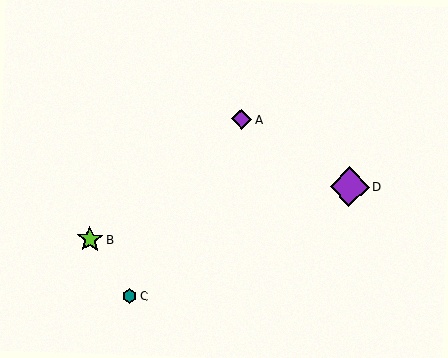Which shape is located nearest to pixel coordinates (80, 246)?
The lime star (labeled B) at (90, 239) is nearest to that location.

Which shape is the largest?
The purple diamond (labeled D) is the largest.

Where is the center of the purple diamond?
The center of the purple diamond is at (350, 187).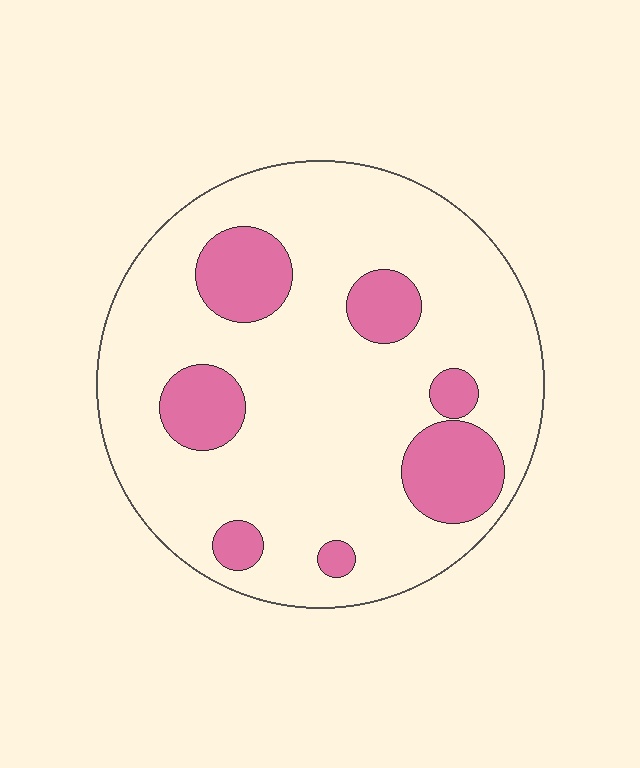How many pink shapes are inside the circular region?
7.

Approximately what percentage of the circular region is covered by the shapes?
Approximately 20%.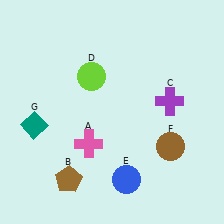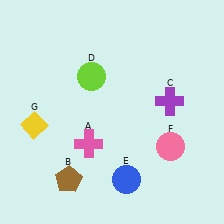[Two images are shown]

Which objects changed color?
F changed from brown to pink. G changed from teal to yellow.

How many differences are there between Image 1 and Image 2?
There are 2 differences between the two images.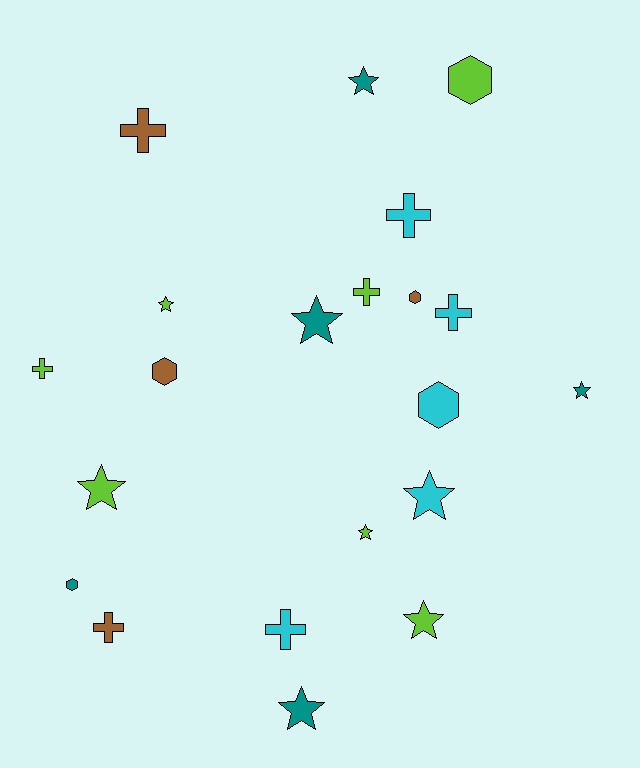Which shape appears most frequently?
Star, with 9 objects.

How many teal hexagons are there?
There is 1 teal hexagon.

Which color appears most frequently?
Lime, with 7 objects.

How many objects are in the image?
There are 21 objects.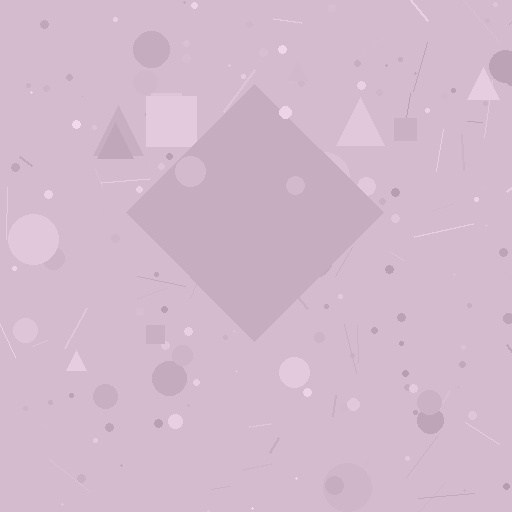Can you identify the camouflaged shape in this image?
The camouflaged shape is a diamond.